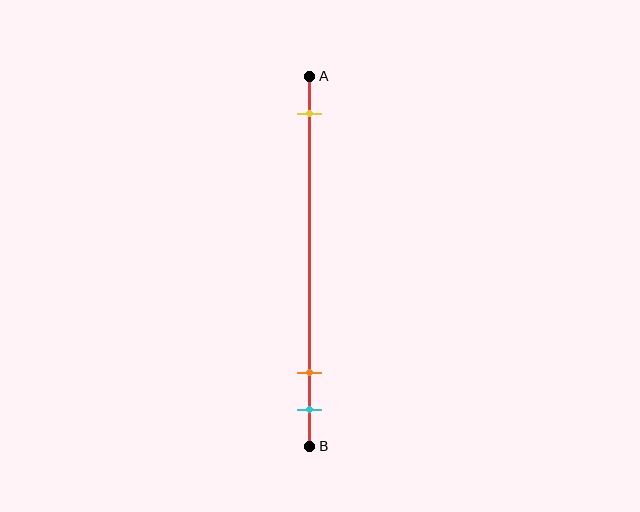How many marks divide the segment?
There are 3 marks dividing the segment.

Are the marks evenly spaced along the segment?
No, the marks are not evenly spaced.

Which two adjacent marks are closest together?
The orange and cyan marks are the closest adjacent pair.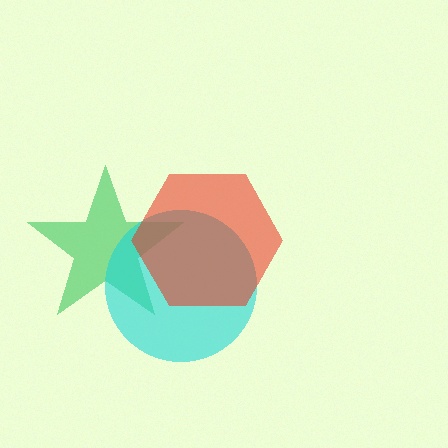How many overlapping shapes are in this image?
There are 3 overlapping shapes in the image.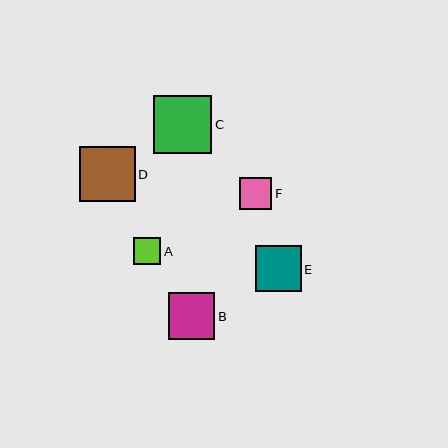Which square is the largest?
Square C is the largest with a size of approximately 58 pixels.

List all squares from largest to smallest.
From largest to smallest: C, D, B, E, F, A.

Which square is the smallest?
Square A is the smallest with a size of approximately 27 pixels.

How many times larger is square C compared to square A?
Square C is approximately 2.2 times the size of square A.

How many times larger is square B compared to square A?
Square B is approximately 1.7 times the size of square A.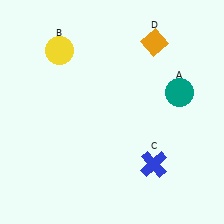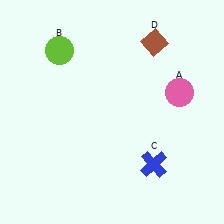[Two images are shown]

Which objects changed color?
A changed from teal to pink. B changed from yellow to lime. D changed from orange to brown.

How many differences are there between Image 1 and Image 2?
There are 3 differences between the two images.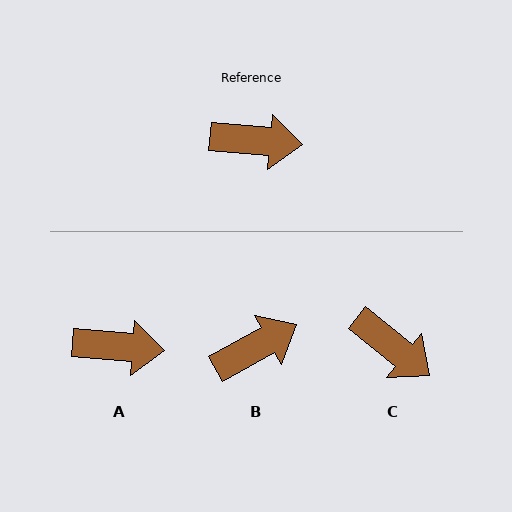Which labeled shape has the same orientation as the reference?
A.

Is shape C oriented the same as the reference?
No, it is off by about 34 degrees.